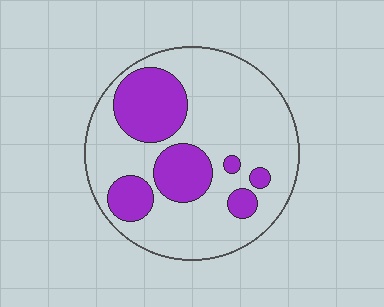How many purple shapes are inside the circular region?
6.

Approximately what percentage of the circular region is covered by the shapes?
Approximately 30%.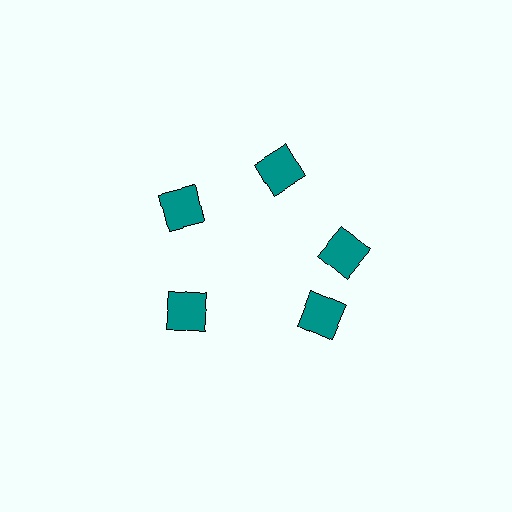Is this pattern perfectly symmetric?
No. The 5 teal squares are arranged in a ring, but one element near the 5 o'clock position is rotated out of alignment along the ring, breaking the 5-fold rotational symmetry.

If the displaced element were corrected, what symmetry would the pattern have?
It would have 5-fold rotational symmetry — the pattern would map onto itself every 72 degrees.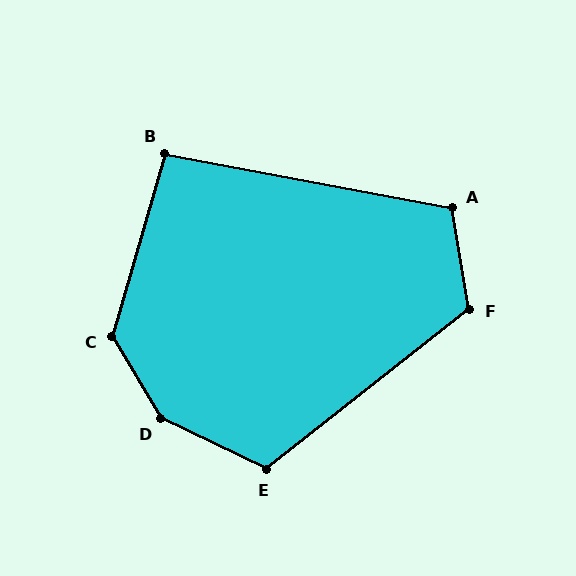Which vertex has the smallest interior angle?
B, at approximately 95 degrees.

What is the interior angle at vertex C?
Approximately 133 degrees (obtuse).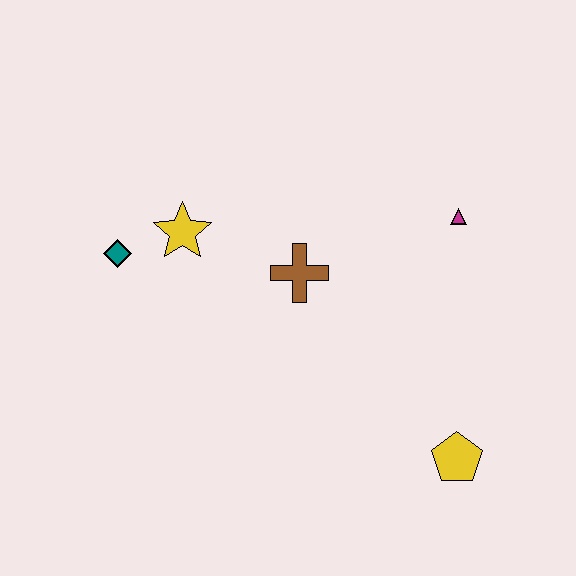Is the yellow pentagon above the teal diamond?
No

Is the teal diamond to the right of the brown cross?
No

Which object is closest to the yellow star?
The teal diamond is closest to the yellow star.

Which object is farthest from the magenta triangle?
The teal diamond is farthest from the magenta triangle.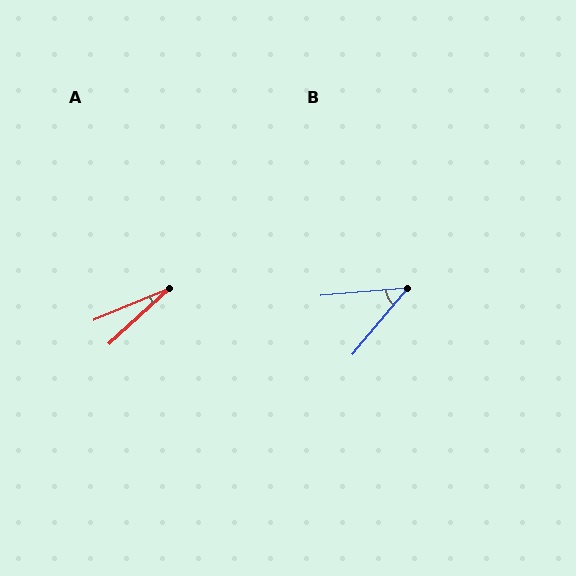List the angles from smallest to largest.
A (20°), B (45°).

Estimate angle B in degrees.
Approximately 45 degrees.